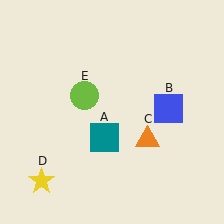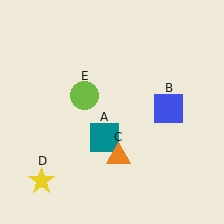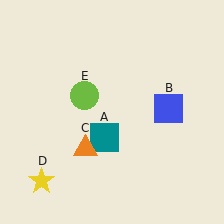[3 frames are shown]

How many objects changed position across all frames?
1 object changed position: orange triangle (object C).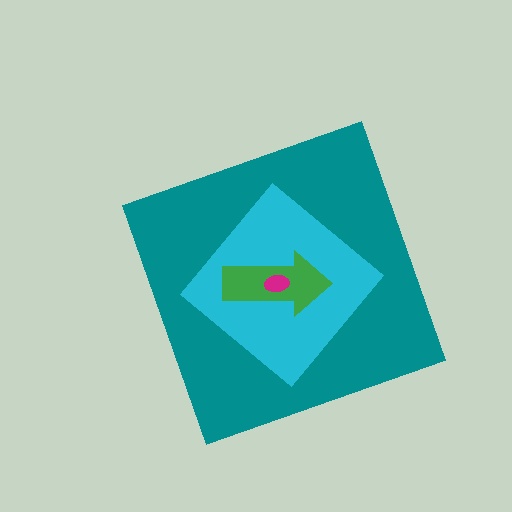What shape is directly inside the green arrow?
The magenta ellipse.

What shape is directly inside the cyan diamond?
The green arrow.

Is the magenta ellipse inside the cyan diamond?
Yes.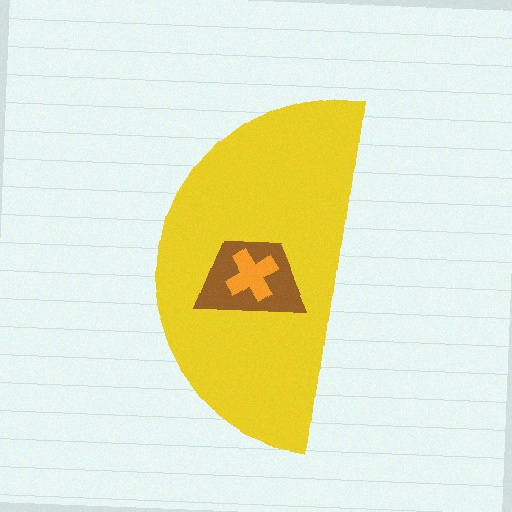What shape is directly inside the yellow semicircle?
The brown trapezoid.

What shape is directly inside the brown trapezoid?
The orange cross.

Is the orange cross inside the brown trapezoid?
Yes.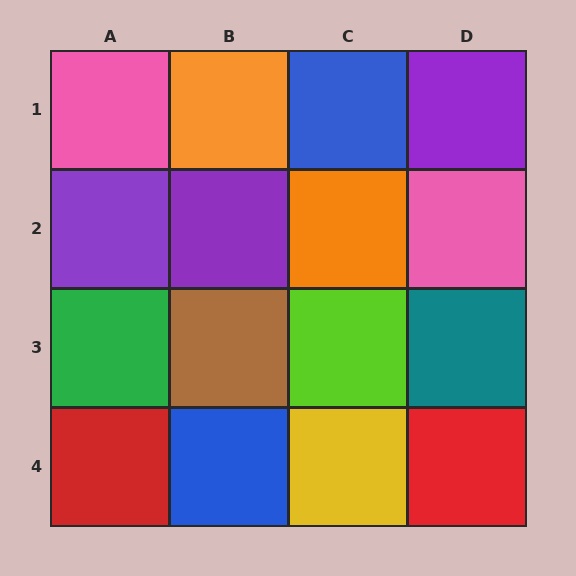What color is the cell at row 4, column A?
Red.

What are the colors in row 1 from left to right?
Pink, orange, blue, purple.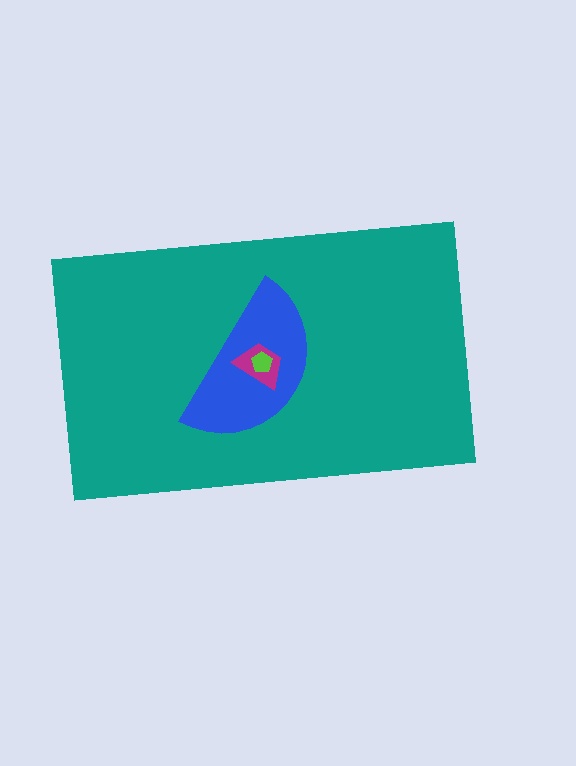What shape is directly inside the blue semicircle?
The magenta trapezoid.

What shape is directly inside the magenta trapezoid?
The lime pentagon.